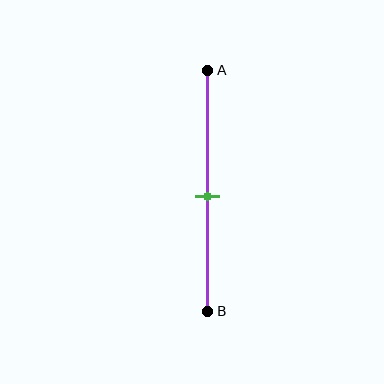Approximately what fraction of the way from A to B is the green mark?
The green mark is approximately 50% of the way from A to B.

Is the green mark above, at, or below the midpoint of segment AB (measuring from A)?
The green mark is approximately at the midpoint of segment AB.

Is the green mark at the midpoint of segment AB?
Yes, the mark is approximately at the midpoint.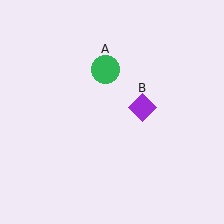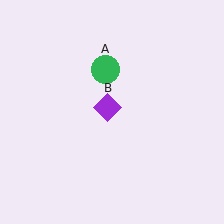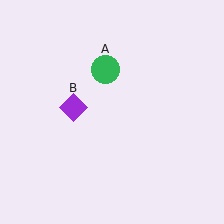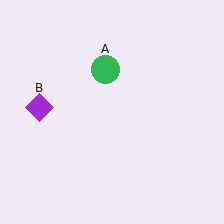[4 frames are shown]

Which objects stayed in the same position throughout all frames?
Green circle (object A) remained stationary.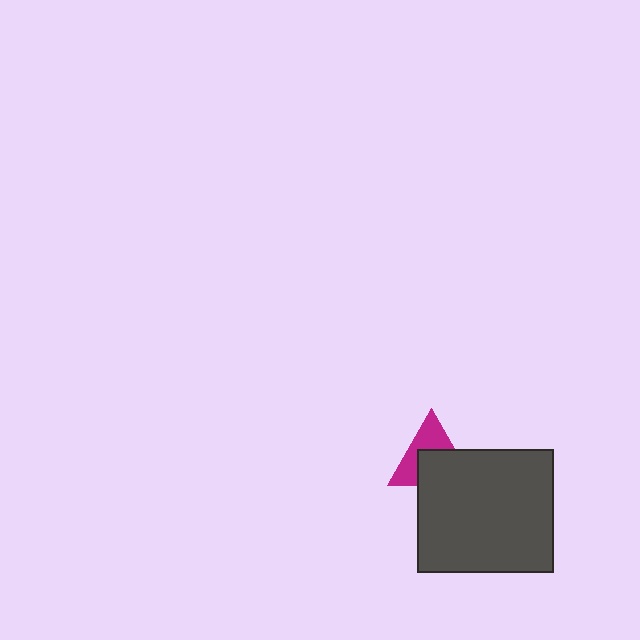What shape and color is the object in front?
The object in front is a dark gray rectangle.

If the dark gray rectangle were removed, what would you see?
You would see the complete magenta triangle.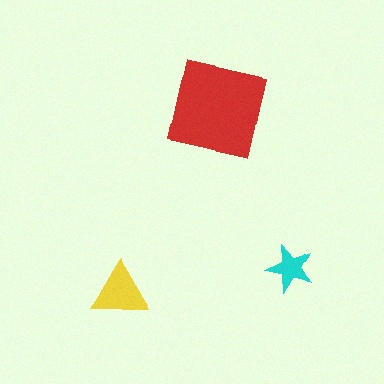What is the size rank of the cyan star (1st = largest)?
3rd.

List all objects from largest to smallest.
The red square, the yellow triangle, the cyan star.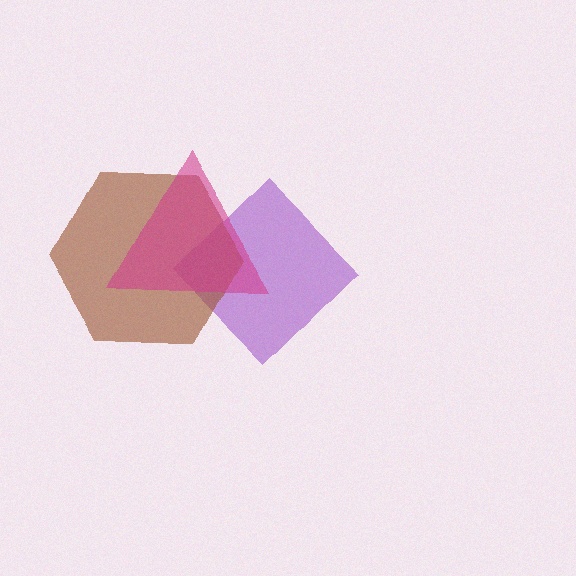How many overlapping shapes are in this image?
There are 3 overlapping shapes in the image.